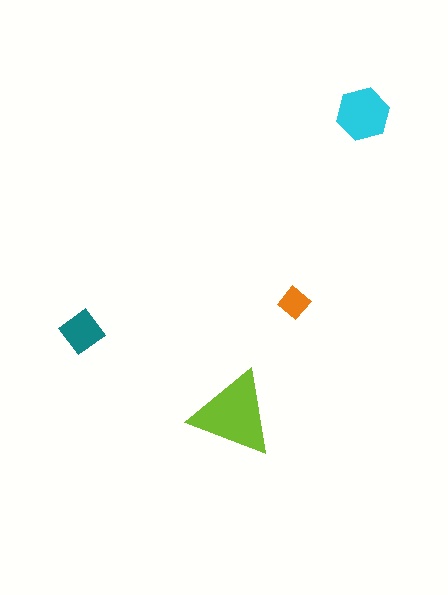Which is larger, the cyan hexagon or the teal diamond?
The cyan hexagon.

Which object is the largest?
The lime triangle.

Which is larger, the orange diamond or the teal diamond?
The teal diamond.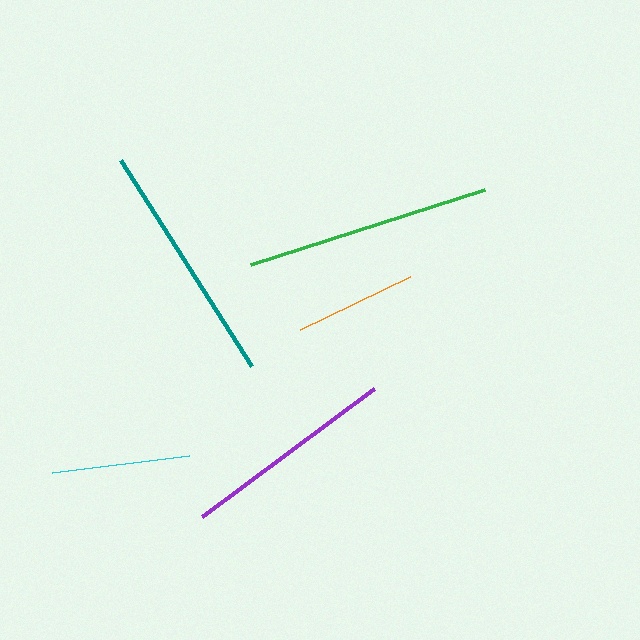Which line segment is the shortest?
The orange line is the shortest at approximately 121 pixels.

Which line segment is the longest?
The green line is the longest at approximately 245 pixels.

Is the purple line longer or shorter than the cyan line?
The purple line is longer than the cyan line.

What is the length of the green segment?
The green segment is approximately 245 pixels long.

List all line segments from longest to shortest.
From longest to shortest: green, teal, purple, cyan, orange.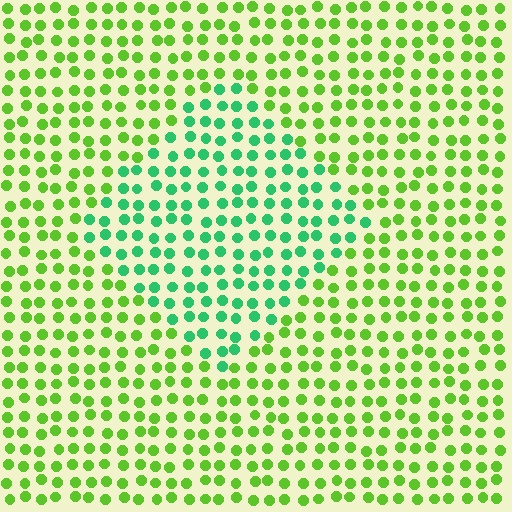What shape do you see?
I see a diamond.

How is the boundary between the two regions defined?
The boundary is defined purely by a slight shift in hue (about 45 degrees). Spacing, size, and orientation are identical on both sides.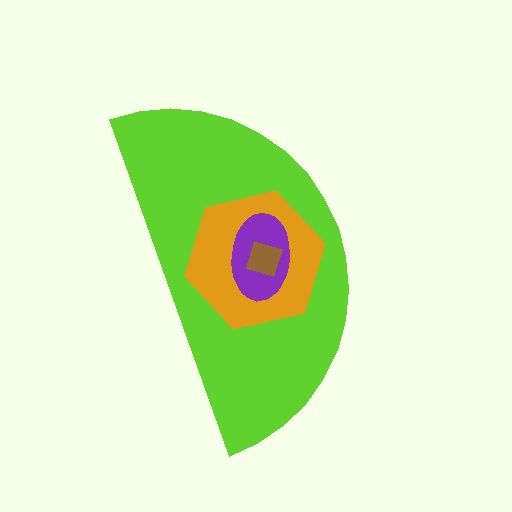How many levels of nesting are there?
4.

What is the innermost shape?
The brown square.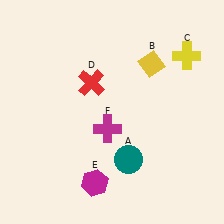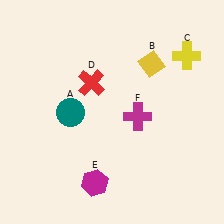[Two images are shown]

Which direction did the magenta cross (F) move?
The magenta cross (F) moved right.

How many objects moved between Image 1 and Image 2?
2 objects moved between the two images.